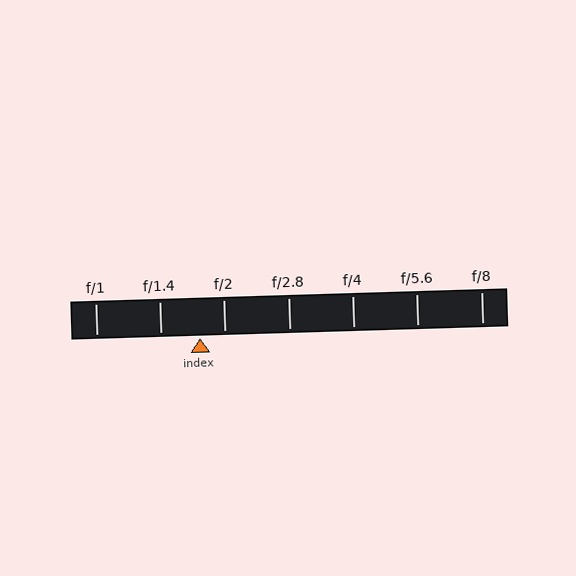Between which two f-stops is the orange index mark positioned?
The index mark is between f/1.4 and f/2.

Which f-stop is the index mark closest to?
The index mark is closest to f/2.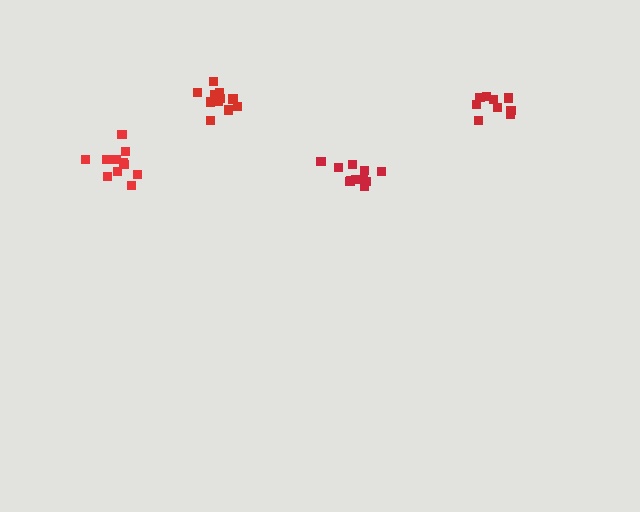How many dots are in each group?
Group 1: 12 dots, Group 2: 11 dots, Group 3: 11 dots, Group 4: 9 dots (43 total).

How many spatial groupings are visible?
There are 4 spatial groupings.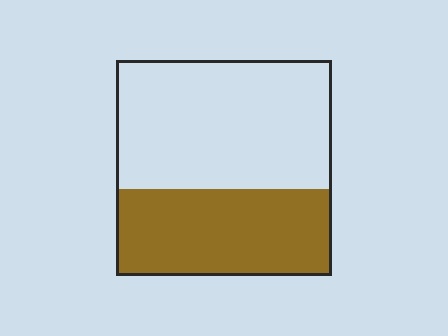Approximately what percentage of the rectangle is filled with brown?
Approximately 40%.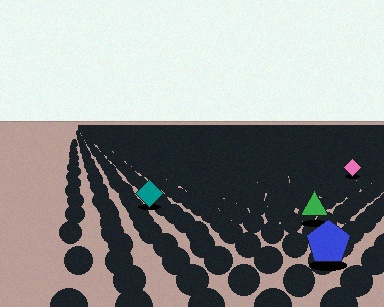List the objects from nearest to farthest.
From nearest to farthest: the blue pentagon, the green triangle, the teal diamond, the pink diamond.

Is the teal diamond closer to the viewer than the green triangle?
No. The green triangle is closer — you can tell from the texture gradient: the ground texture is coarser near it.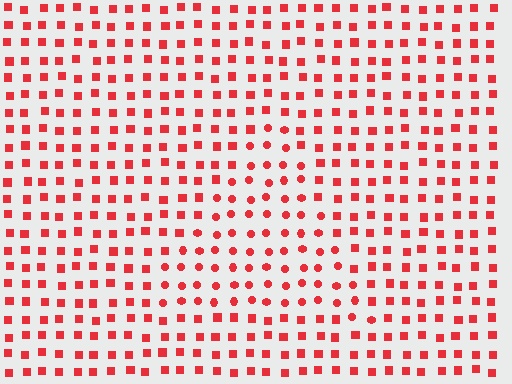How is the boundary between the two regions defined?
The boundary is defined by a change in element shape: circles inside vs. squares outside. All elements share the same color and spacing.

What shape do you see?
I see a triangle.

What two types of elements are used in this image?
The image uses circles inside the triangle region and squares outside it.